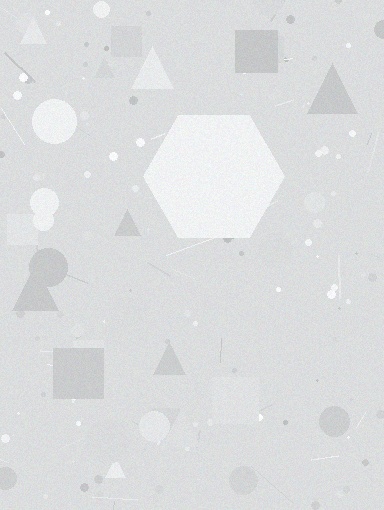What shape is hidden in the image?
A hexagon is hidden in the image.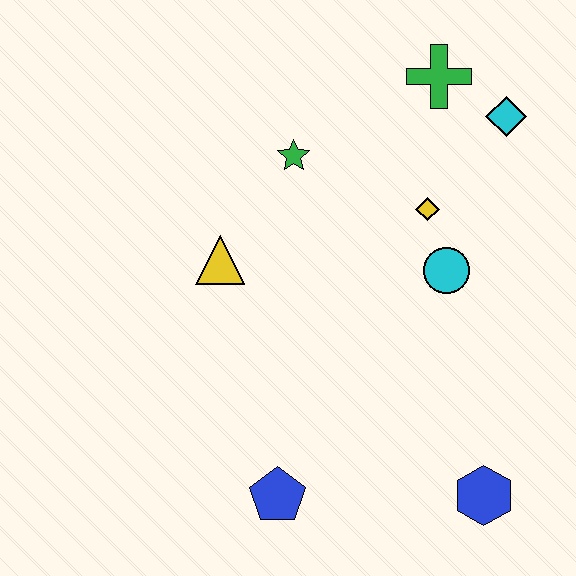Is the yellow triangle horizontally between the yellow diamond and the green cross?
No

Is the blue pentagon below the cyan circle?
Yes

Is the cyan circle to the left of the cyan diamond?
Yes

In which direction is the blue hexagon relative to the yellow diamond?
The blue hexagon is below the yellow diamond.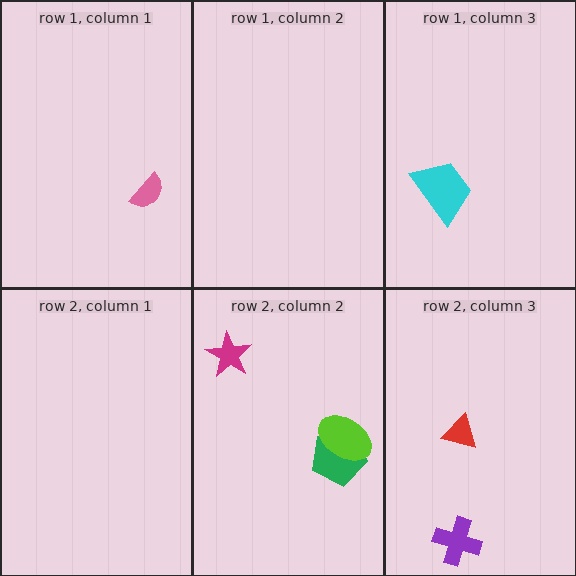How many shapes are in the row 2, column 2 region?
3.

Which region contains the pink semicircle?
The row 1, column 1 region.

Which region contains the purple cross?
The row 2, column 3 region.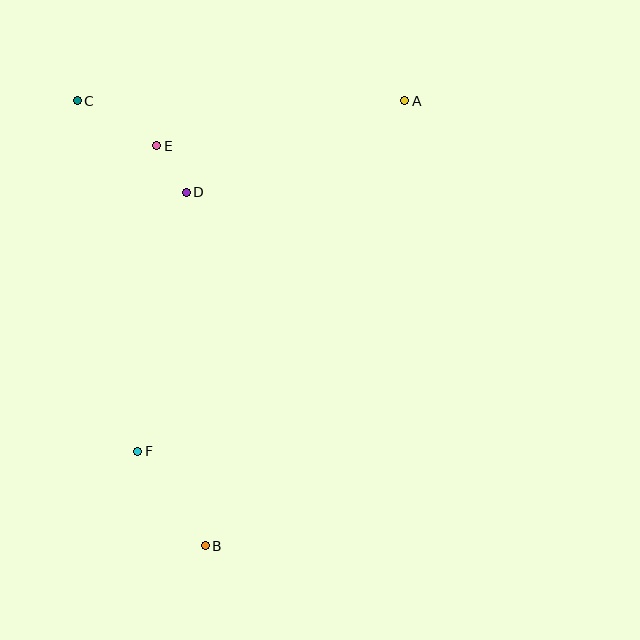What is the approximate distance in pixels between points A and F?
The distance between A and F is approximately 441 pixels.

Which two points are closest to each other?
Points D and E are closest to each other.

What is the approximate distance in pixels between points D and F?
The distance between D and F is approximately 263 pixels.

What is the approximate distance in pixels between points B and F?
The distance between B and F is approximately 116 pixels.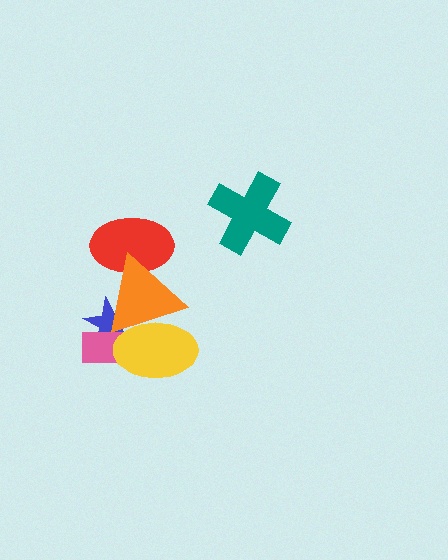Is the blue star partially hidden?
Yes, it is partially covered by another shape.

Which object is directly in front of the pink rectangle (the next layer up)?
The yellow ellipse is directly in front of the pink rectangle.